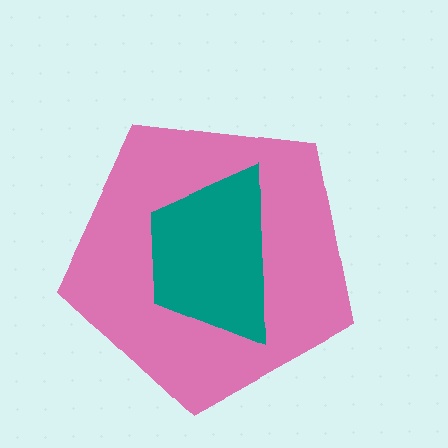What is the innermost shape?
The teal trapezoid.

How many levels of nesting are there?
2.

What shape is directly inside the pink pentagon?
The teal trapezoid.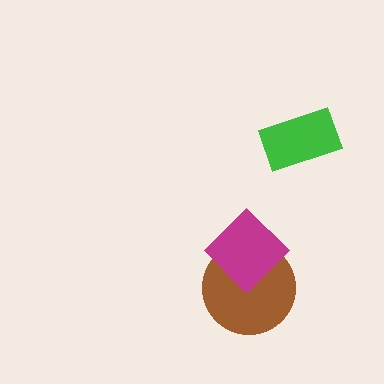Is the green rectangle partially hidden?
No, no other shape covers it.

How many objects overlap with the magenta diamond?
1 object overlaps with the magenta diamond.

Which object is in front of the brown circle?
The magenta diamond is in front of the brown circle.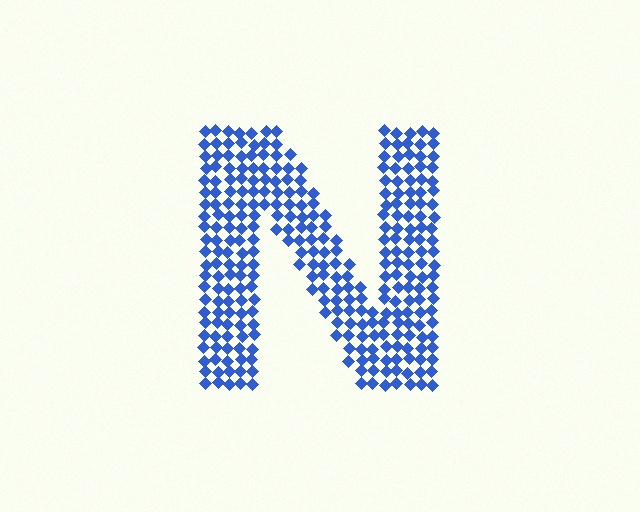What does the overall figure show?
The overall figure shows the letter N.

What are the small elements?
The small elements are diamonds.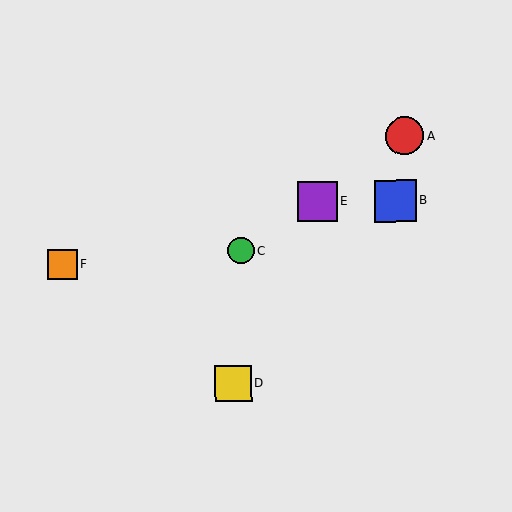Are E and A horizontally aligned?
No, E is at y≈201 and A is at y≈136.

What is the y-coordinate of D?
Object D is at y≈383.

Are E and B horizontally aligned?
Yes, both are at y≈201.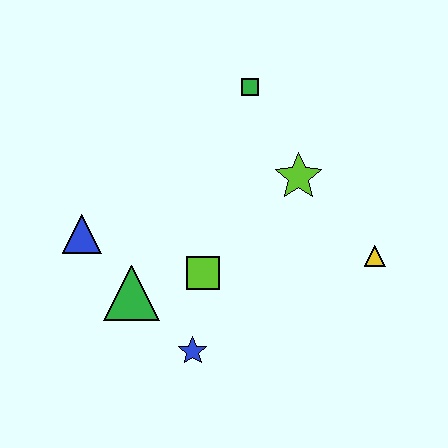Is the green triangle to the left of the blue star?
Yes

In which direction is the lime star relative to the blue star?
The lime star is above the blue star.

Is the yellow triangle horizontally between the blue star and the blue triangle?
No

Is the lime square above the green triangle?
Yes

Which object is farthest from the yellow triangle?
The blue triangle is farthest from the yellow triangle.